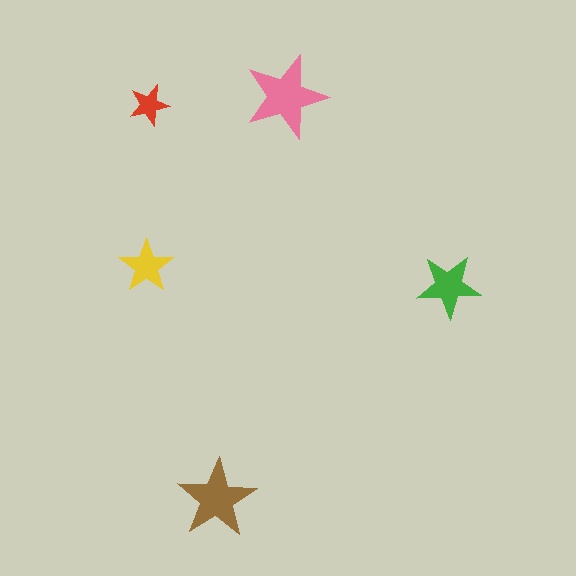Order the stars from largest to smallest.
the pink one, the brown one, the green one, the yellow one, the red one.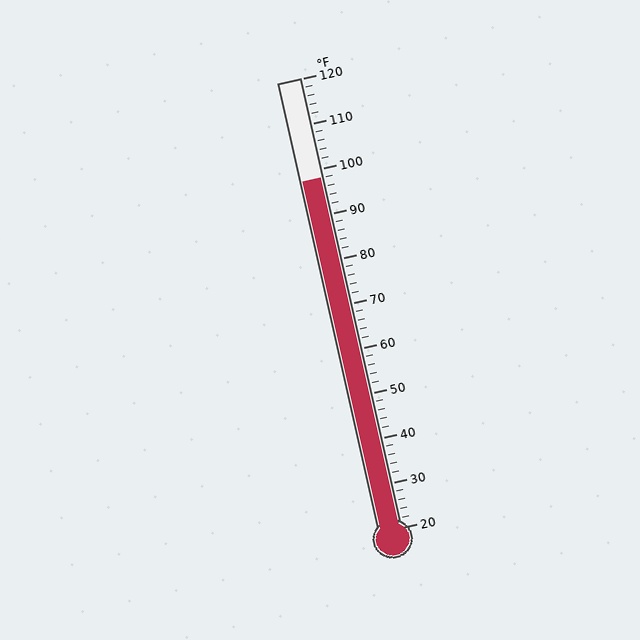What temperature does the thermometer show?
The thermometer shows approximately 98°F.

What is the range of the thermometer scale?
The thermometer scale ranges from 20°F to 120°F.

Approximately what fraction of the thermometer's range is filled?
The thermometer is filled to approximately 80% of its range.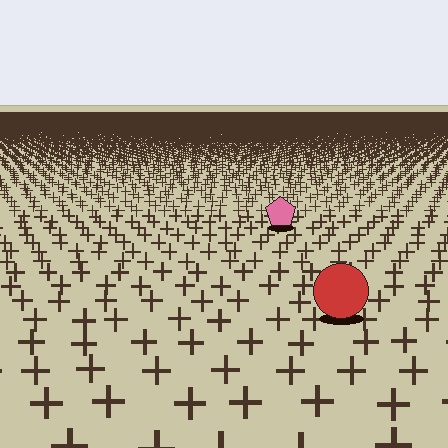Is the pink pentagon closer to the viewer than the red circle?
No. The red circle is closer — you can tell from the texture gradient: the ground texture is coarser near it.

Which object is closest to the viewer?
The red circle is closest. The texture marks near it are larger and more spread out.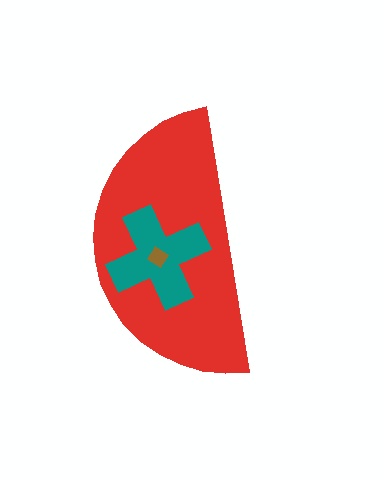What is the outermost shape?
The red semicircle.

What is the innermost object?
The brown diamond.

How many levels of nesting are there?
3.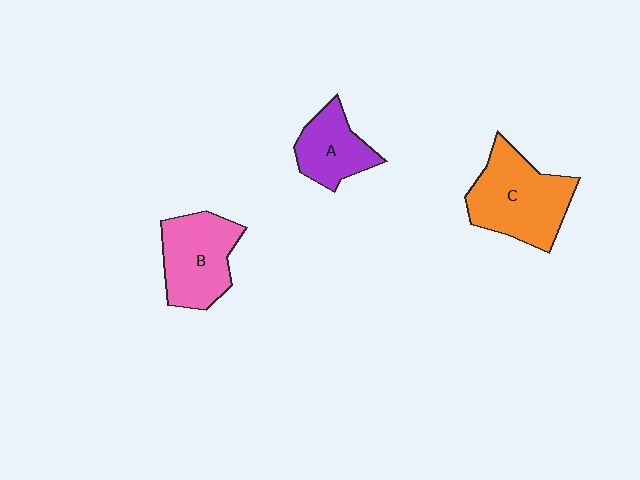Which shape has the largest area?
Shape C (orange).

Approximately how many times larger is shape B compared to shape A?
Approximately 1.4 times.